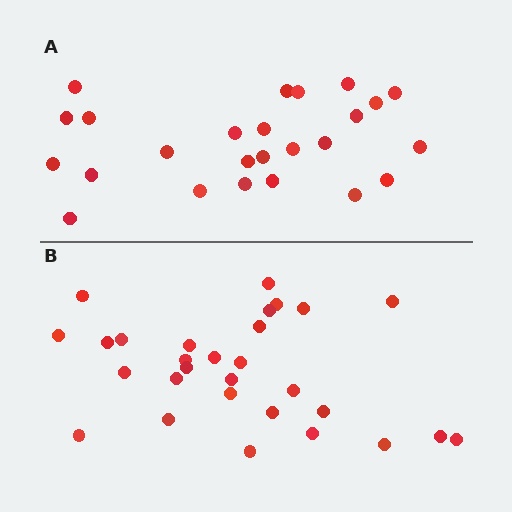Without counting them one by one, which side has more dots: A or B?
Region B (the bottom region) has more dots.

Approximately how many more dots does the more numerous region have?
Region B has about 4 more dots than region A.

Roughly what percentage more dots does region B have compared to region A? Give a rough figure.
About 15% more.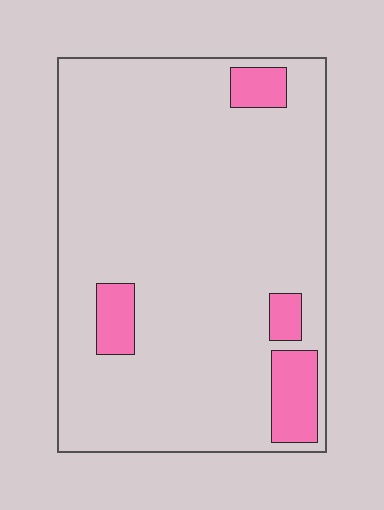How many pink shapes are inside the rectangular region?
4.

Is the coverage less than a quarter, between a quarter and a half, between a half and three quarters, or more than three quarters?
Less than a quarter.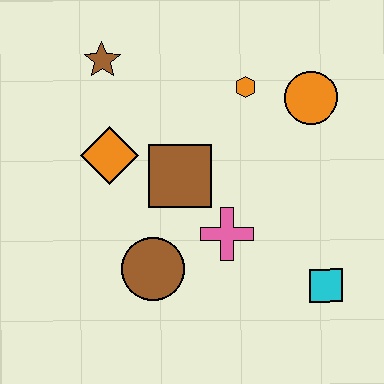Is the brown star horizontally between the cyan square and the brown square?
No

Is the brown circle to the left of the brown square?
Yes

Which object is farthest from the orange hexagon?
The cyan square is farthest from the orange hexagon.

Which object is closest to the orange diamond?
The brown square is closest to the orange diamond.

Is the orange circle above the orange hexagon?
No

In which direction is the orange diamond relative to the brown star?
The orange diamond is below the brown star.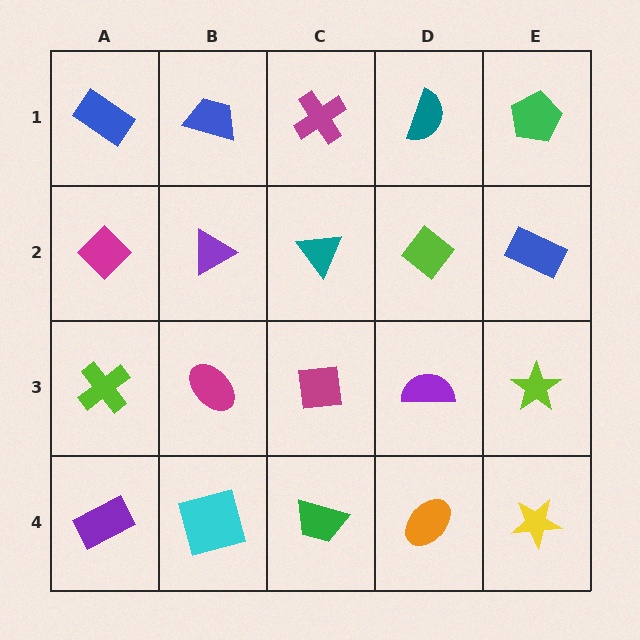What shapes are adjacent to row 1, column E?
A blue rectangle (row 2, column E), a teal semicircle (row 1, column D).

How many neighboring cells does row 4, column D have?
3.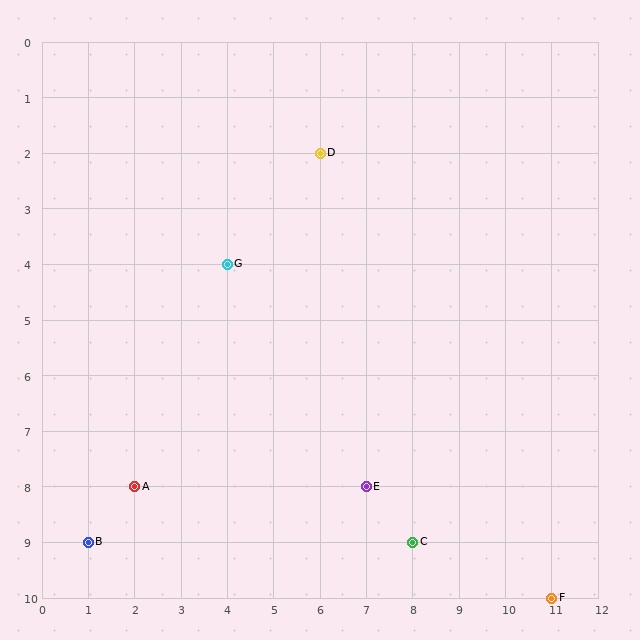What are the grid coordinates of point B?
Point B is at grid coordinates (1, 9).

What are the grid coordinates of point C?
Point C is at grid coordinates (8, 9).